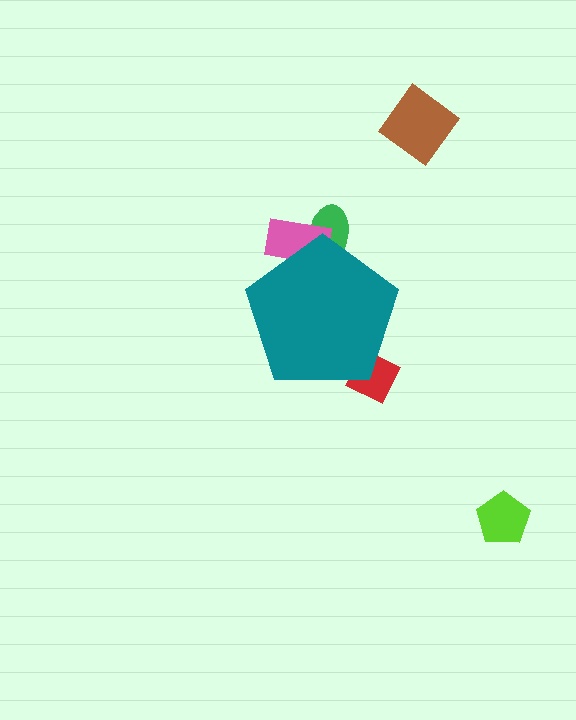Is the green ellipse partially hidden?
Yes, the green ellipse is partially hidden behind the teal pentagon.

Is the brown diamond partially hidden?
No, the brown diamond is fully visible.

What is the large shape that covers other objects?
A teal pentagon.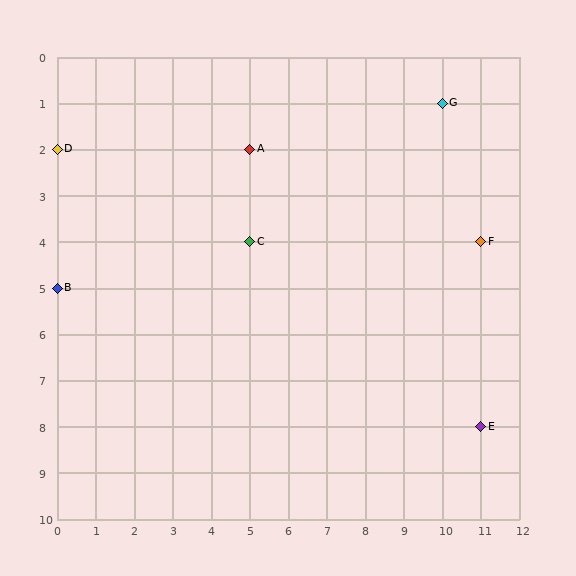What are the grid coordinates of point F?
Point F is at grid coordinates (11, 4).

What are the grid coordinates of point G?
Point G is at grid coordinates (10, 1).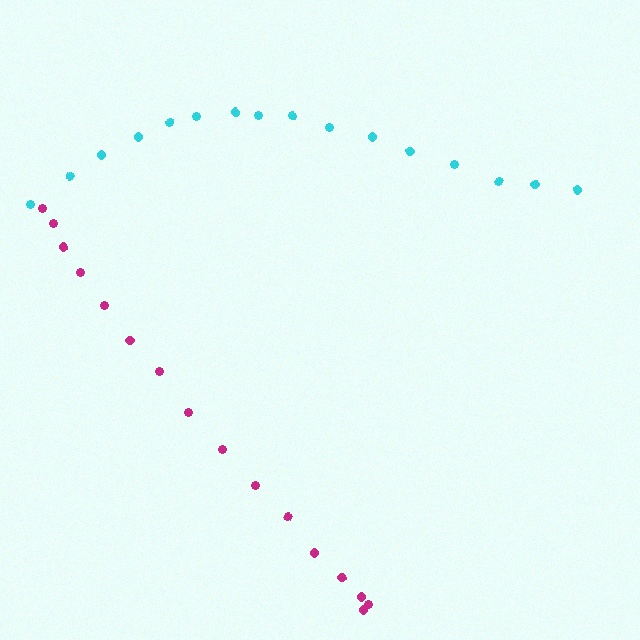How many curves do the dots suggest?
There are 2 distinct paths.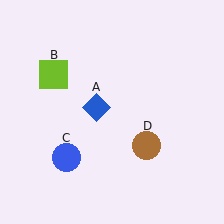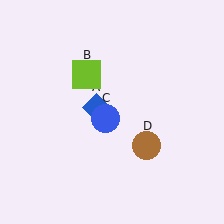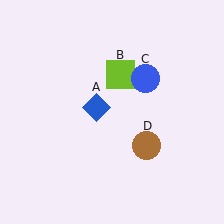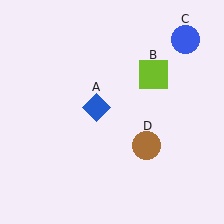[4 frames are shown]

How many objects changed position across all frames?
2 objects changed position: lime square (object B), blue circle (object C).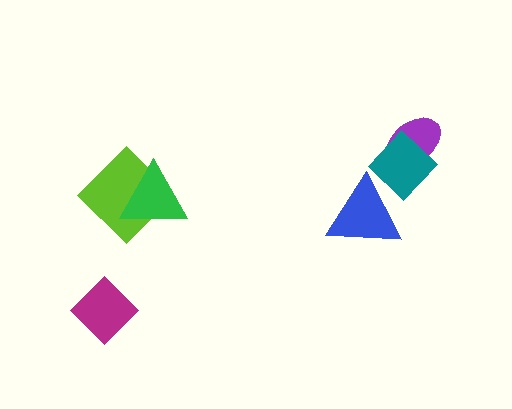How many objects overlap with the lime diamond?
1 object overlaps with the lime diamond.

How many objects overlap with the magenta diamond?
0 objects overlap with the magenta diamond.